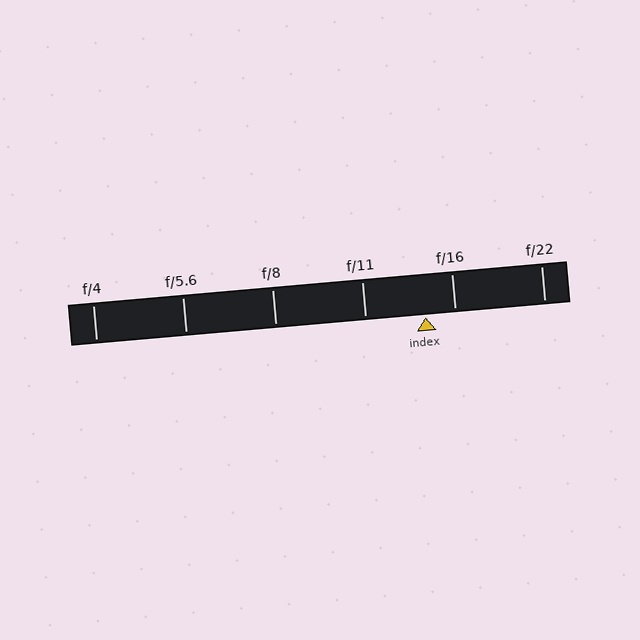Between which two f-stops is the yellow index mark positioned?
The index mark is between f/11 and f/16.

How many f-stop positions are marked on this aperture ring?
There are 6 f-stop positions marked.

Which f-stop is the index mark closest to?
The index mark is closest to f/16.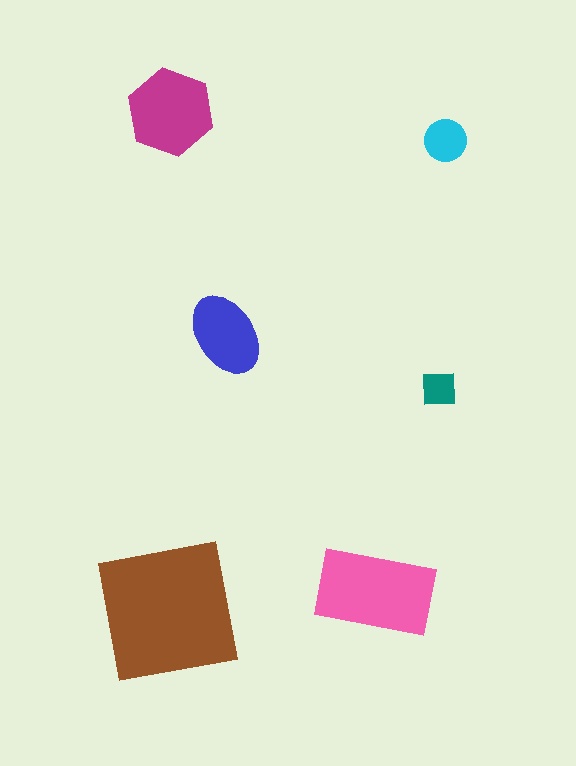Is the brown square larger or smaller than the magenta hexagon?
Larger.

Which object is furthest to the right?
The cyan circle is rightmost.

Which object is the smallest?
The teal square.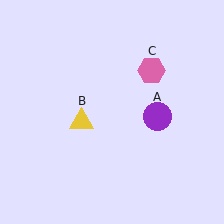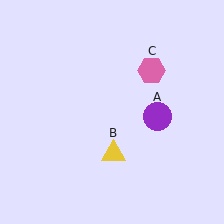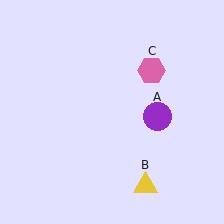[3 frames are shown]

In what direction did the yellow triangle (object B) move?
The yellow triangle (object B) moved down and to the right.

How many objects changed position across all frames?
1 object changed position: yellow triangle (object B).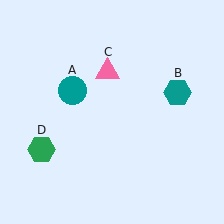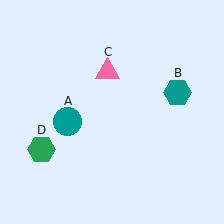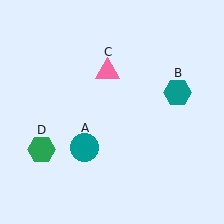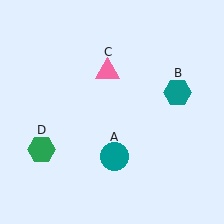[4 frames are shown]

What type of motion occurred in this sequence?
The teal circle (object A) rotated counterclockwise around the center of the scene.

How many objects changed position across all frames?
1 object changed position: teal circle (object A).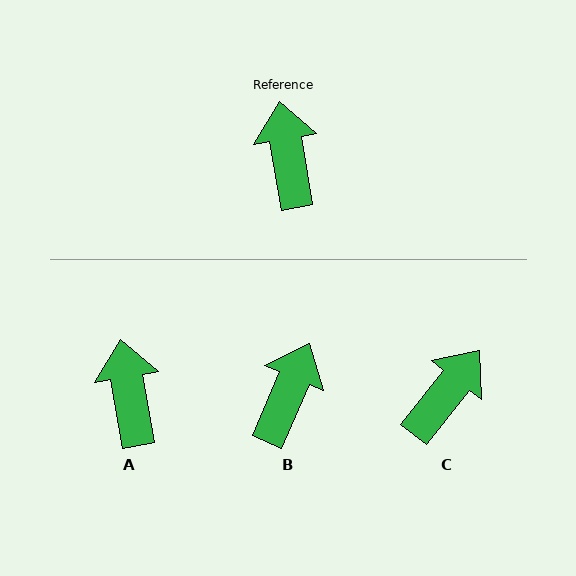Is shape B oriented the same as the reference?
No, it is off by about 33 degrees.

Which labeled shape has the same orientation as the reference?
A.